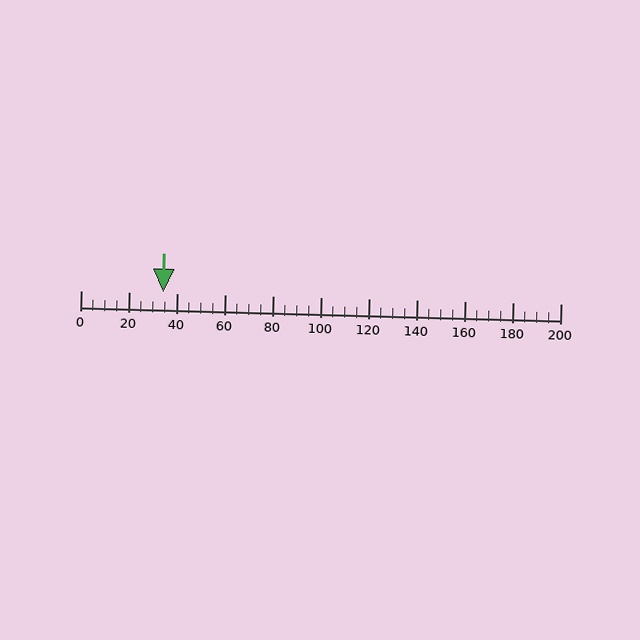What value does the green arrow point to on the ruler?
The green arrow points to approximately 34.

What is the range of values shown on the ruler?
The ruler shows values from 0 to 200.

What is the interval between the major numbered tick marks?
The major tick marks are spaced 20 units apart.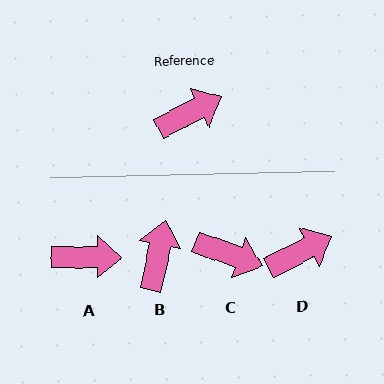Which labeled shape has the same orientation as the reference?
D.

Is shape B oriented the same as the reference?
No, it is off by about 52 degrees.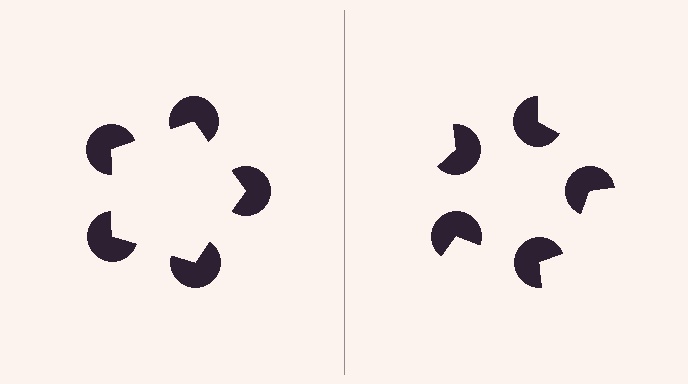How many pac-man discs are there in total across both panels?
10 — 5 on each side.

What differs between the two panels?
The pac-man discs are positioned identically on both sides; only the wedge orientations differ. On the left they align to a pentagon; on the right they are misaligned.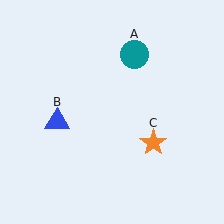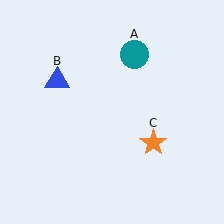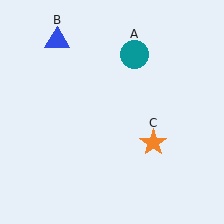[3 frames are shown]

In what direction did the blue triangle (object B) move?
The blue triangle (object B) moved up.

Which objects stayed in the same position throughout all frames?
Teal circle (object A) and orange star (object C) remained stationary.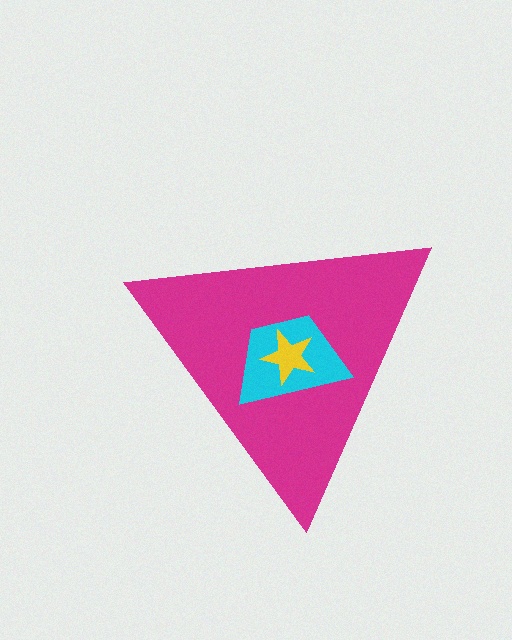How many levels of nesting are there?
3.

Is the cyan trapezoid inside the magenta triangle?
Yes.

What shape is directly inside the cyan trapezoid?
The yellow star.